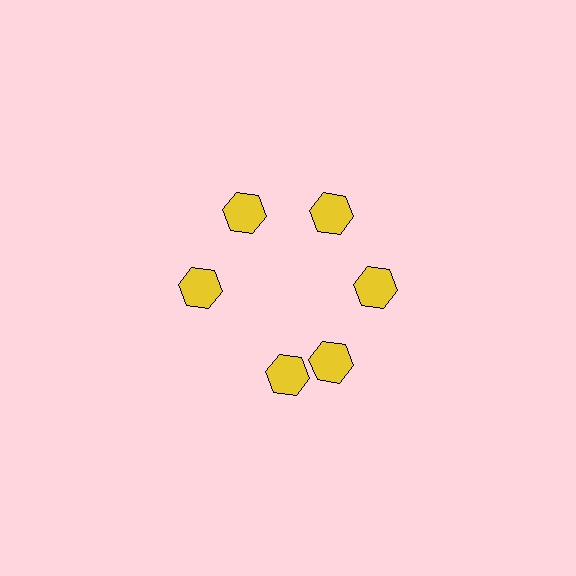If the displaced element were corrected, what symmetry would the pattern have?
It would have 6-fold rotational symmetry — the pattern would map onto itself every 60 degrees.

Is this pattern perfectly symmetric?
No. The 6 yellow hexagons are arranged in a ring, but one element near the 7 o'clock position is rotated out of alignment along the ring, breaking the 6-fold rotational symmetry.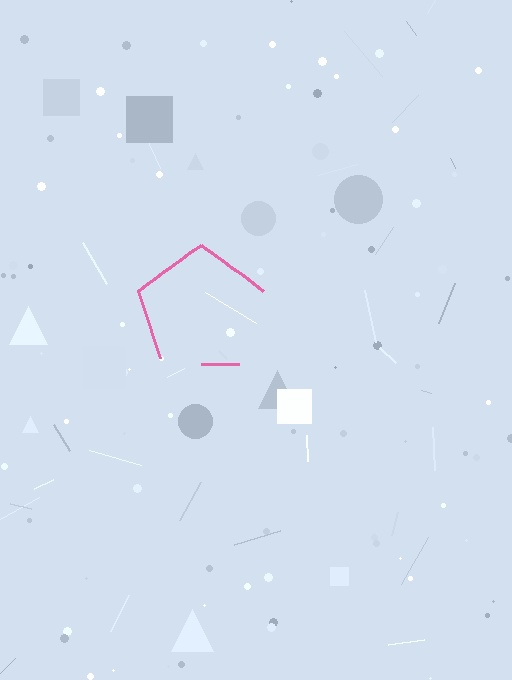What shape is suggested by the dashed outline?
The dashed outline suggests a pentagon.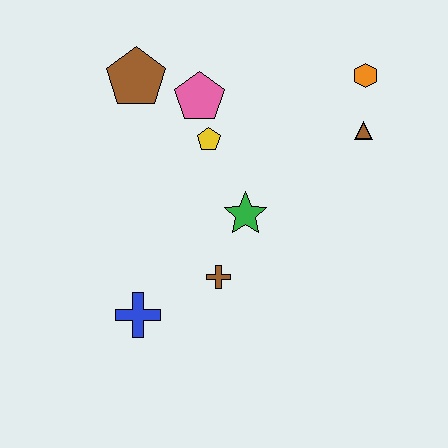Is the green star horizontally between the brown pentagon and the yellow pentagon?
No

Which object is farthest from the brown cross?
The orange hexagon is farthest from the brown cross.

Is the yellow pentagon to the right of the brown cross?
No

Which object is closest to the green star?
The brown cross is closest to the green star.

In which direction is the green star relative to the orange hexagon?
The green star is below the orange hexagon.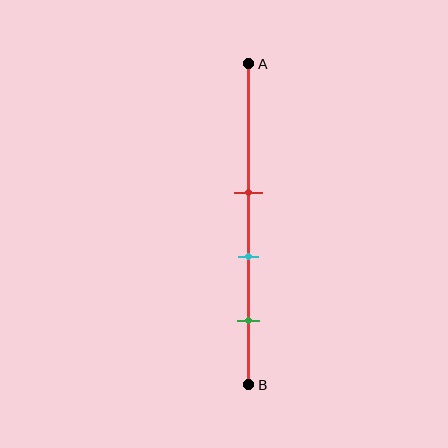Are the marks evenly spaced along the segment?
Yes, the marks are approximately evenly spaced.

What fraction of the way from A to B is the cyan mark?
The cyan mark is approximately 60% (0.6) of the way from A to B.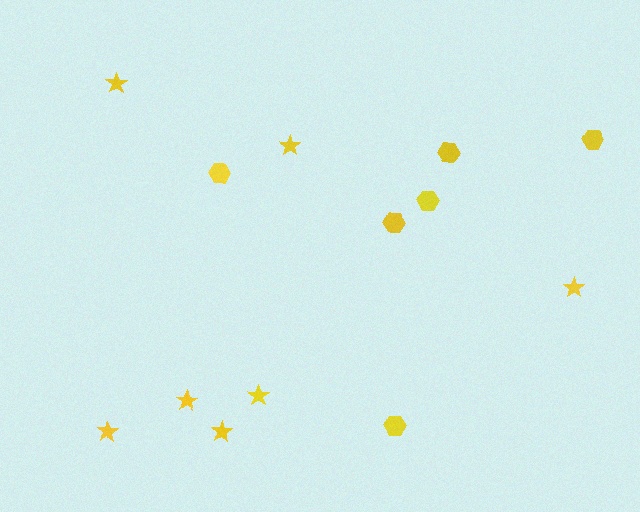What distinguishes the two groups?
There are 2 groups: one group of hexagons (6) and one group of stars (7).